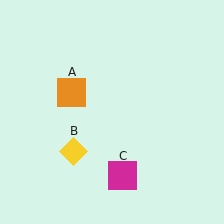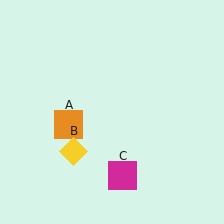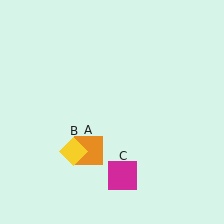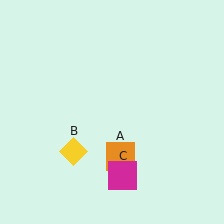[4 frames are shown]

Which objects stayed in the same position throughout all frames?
Yellow diamond (object B) and magenta square (object C) remained stationary.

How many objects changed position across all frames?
1 object changed position: orange square (object A).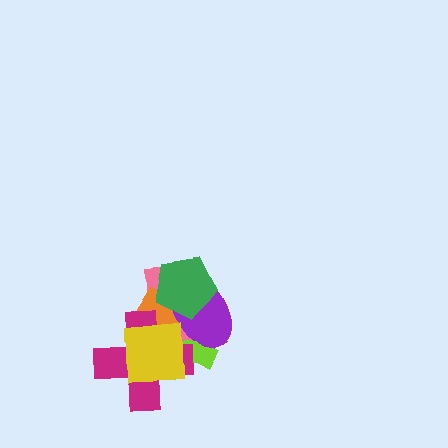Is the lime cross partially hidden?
Yes, it is partially covered by another shape.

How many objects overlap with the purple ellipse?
6 objects overlap with the purple ellipse.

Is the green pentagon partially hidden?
No, no other shape covers it.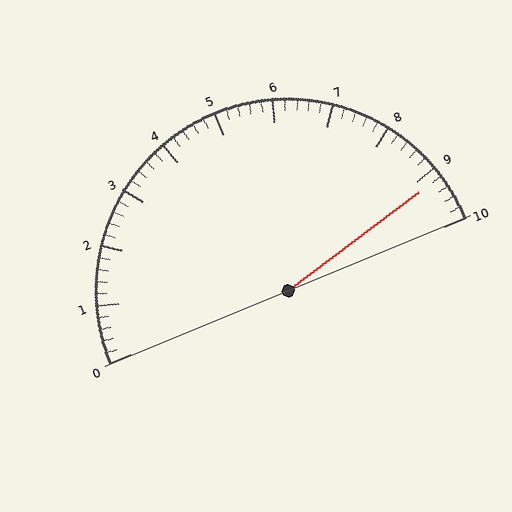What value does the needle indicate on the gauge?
The needle indicates approximately 9.2.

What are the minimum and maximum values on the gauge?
The gauge ranges from 0 to 10.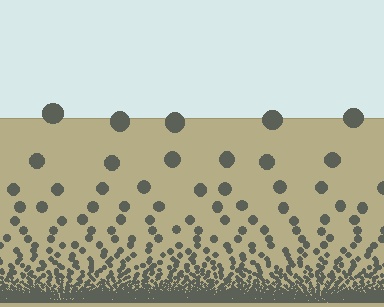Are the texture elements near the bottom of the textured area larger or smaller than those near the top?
Smaller. The gradient is inverted — elements near the bottom are smaller and denser.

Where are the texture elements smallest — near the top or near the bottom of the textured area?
Near the bottom.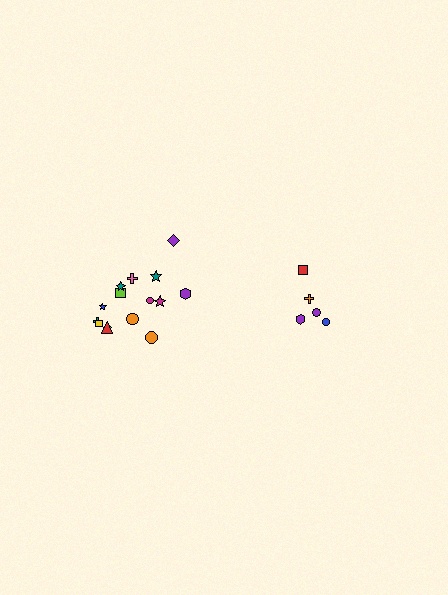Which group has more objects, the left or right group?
The left group.